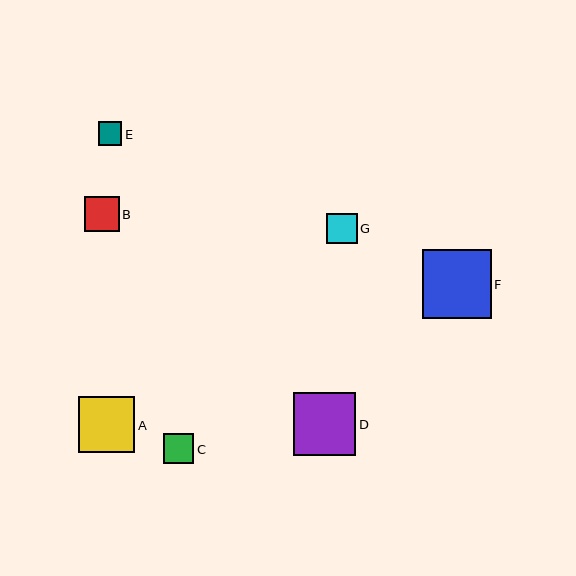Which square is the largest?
Square F is the largest with a size of approximately 69 pixels.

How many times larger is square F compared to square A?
Square F is approximately 1.2 times the size of square A.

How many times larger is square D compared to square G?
Square D is approximately 2.1 times the size of square G.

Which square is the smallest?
Square E is the smallest with a size of approximately 23 pixels.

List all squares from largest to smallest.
From largest to smallest: F, D, A, B, G, C, E.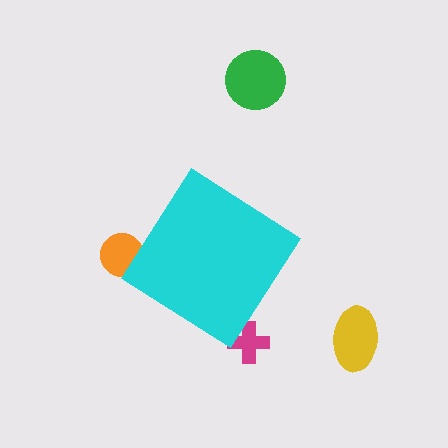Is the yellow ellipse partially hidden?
No, the yellow ellipse is fully visible.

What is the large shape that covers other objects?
A cyan diamond.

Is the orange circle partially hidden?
Yes, the orange circle is partially hidden behind the cyan diamond.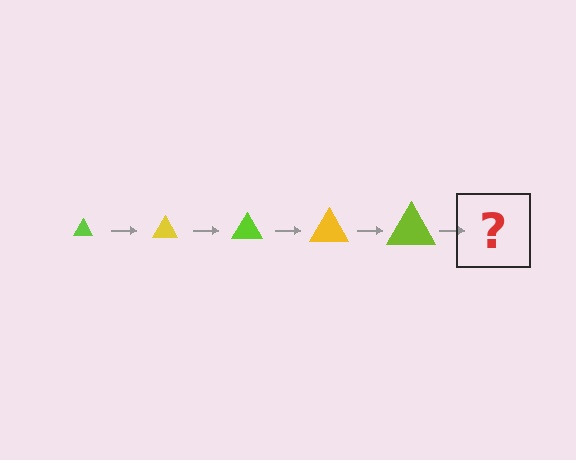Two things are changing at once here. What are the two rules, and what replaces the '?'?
The two rules are that the triangle grows larger each step and the color cycles through lime and yellow. The '?' should be a yellow triangle, larger than the previous one.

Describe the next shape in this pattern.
It should be a yellow triangle, larger than the previous one.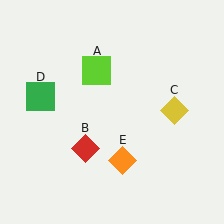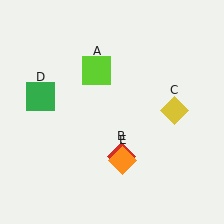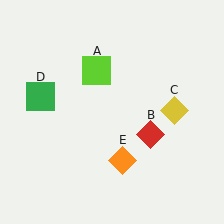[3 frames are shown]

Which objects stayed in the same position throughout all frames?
Lime square (object A) and yellow diamond (object C) and green square (object D) and orange diamond (object E) remained stationary.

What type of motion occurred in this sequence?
The red diamond (object B) rotated counterclockwise around the center of the scene.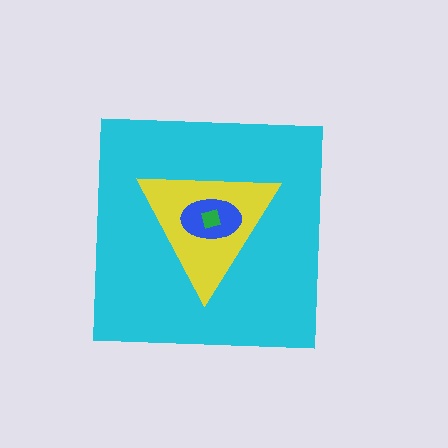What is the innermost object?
The green square.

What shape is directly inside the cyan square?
The yellow triangle.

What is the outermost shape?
The cyan square.